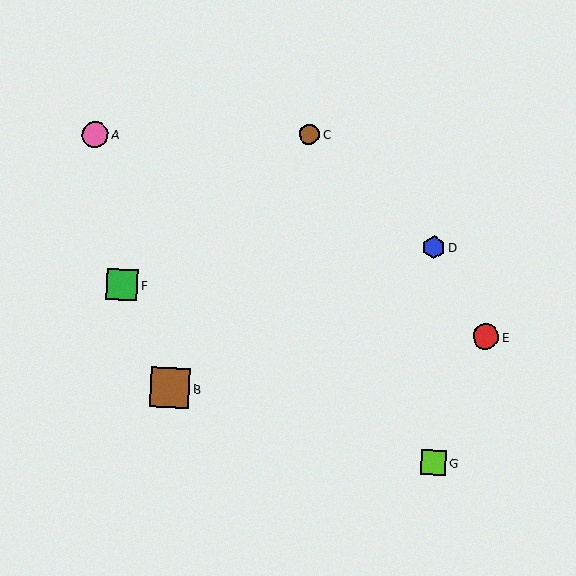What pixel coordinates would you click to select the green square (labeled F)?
Click at (122, 284) to select the green square F.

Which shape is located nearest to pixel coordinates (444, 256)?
The blue hexagon (labeled D) at (433, 247) is nearest to that location.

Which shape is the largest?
The brown square (labeled B) is the largest.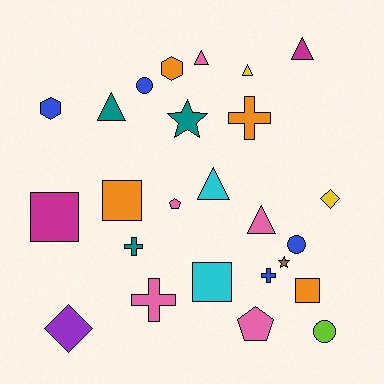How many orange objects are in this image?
There are 4 orange objects.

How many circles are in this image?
There are 3 circles.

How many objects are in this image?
There are 25 objects.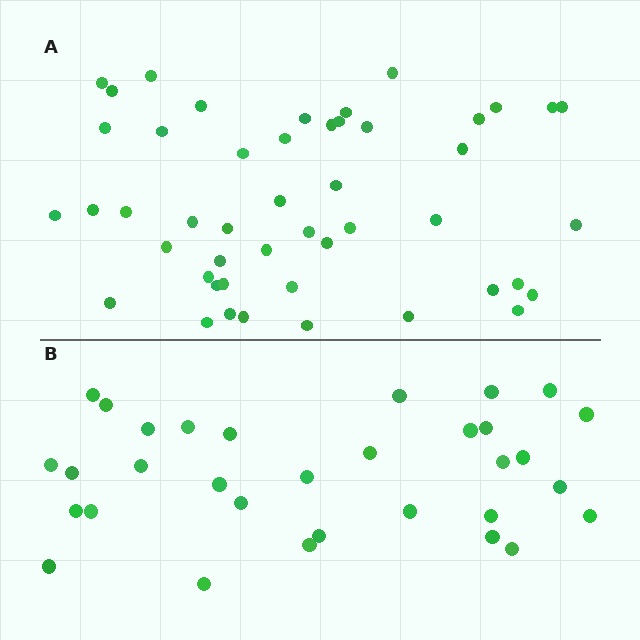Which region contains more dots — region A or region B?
Region A (the top region) has more dots.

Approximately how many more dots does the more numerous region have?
Region A has approximately 15 more dots than region B.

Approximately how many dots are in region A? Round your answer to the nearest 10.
About 50 dots. (The exact count is 48, which rounds to 50.)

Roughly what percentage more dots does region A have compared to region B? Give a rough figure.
About 50% more.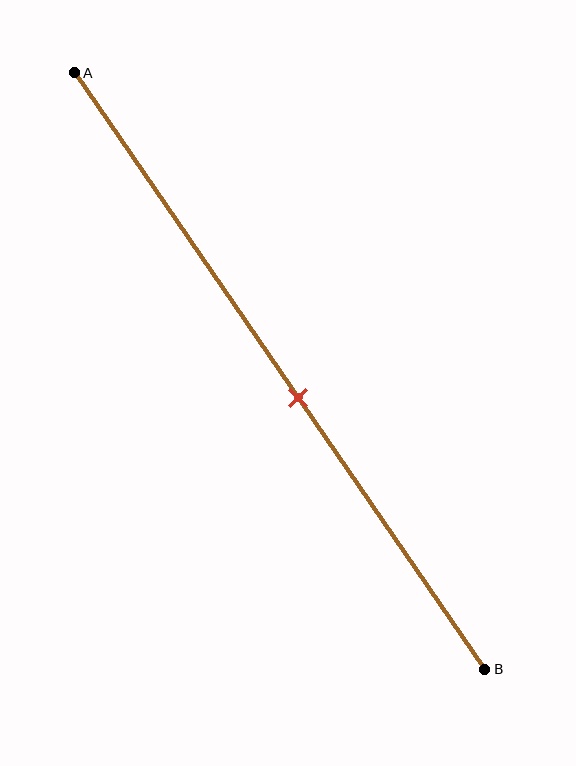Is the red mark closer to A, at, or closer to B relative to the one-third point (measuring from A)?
The red mark is closer to point B than the one-third point of segment AB.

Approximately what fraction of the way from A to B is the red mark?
The red mark is approximately 55% of the way from A to B.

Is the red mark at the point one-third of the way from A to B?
No, the mark is at about 55% from A, not at the 33% one-third point.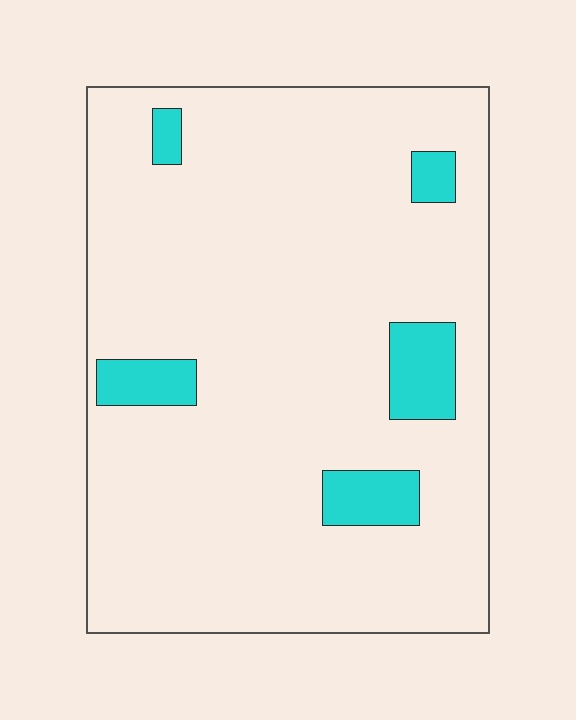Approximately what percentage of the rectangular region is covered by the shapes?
Approximately 10%.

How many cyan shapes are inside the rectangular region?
5.